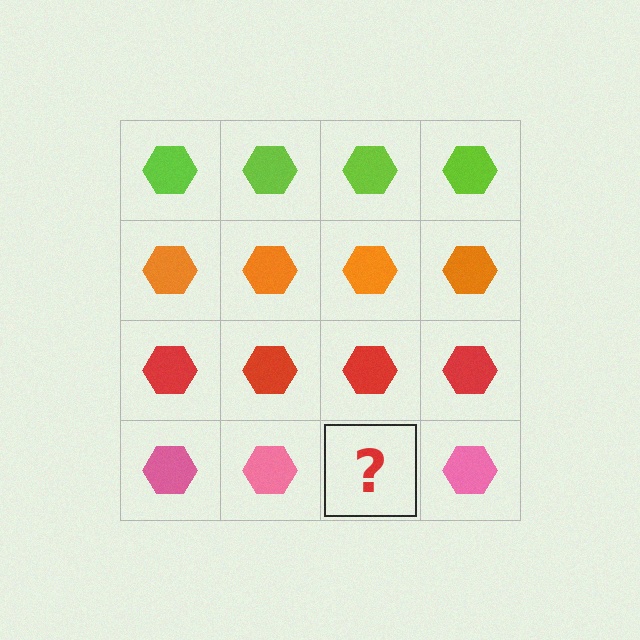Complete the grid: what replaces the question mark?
The question mark should be replaced with a pink hexagon.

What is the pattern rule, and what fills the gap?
The rule is that each row has a consistent color. The gap should be filled with a pink hexagon.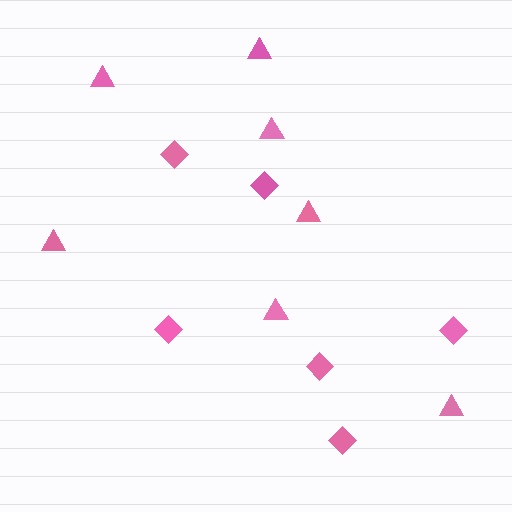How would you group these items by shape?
There are 2 groups: one group of diamonds (6) and one group of triangles (7).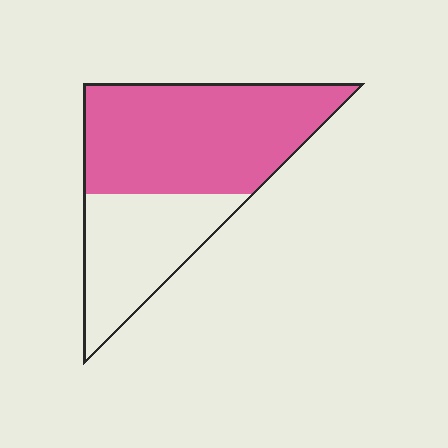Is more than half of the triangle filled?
Yes.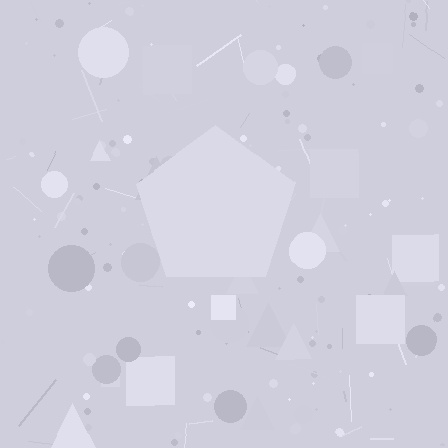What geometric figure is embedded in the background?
A pentagon is embedded in the background.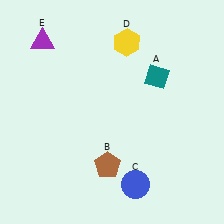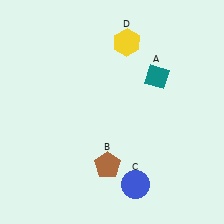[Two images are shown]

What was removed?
The purple triangle (E) was removed in Image 2.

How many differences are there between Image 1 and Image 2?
There is 1 difference between the two images.